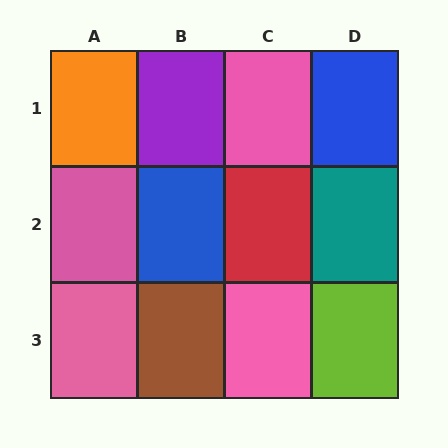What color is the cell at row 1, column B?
Purple.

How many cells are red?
1 cell is red.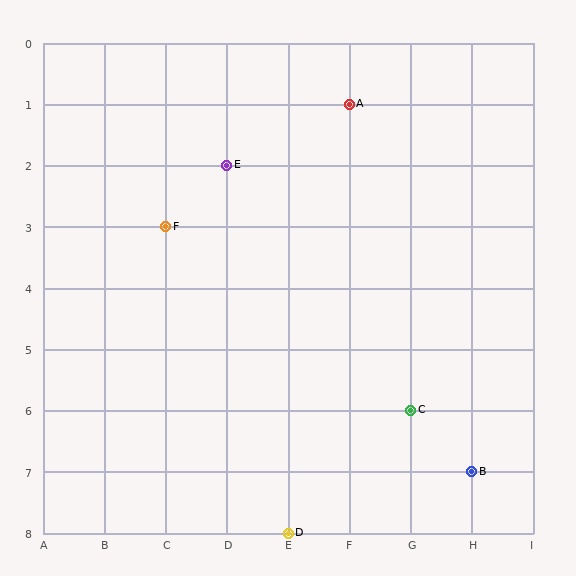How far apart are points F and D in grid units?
Points F and D are 2 columns and 5 rows apart (about 5.4 grid units diagonally).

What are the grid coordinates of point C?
Point C is at grid coordinates (G, 6).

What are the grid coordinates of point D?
Point D is at grid coordinates (E, 8).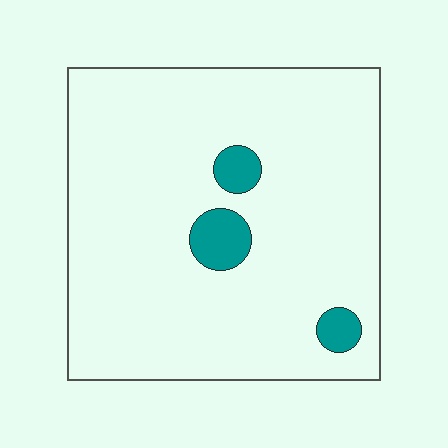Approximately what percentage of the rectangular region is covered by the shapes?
Approximately 5%.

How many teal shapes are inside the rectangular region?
3.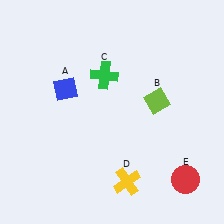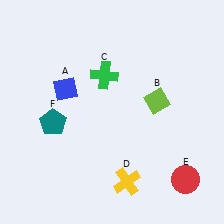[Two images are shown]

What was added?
A teal pentagon (F) was added in Image 2.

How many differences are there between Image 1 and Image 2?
There is 1 difference between the two images.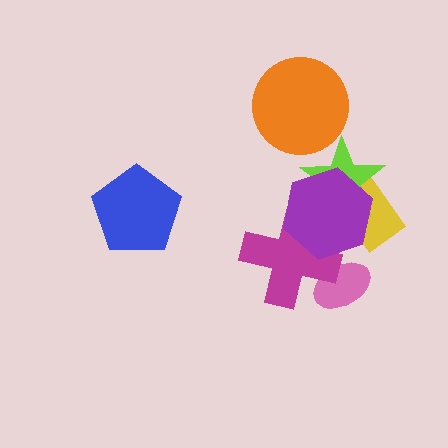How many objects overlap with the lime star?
2 objects overlap with the lime star.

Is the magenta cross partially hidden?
Yes, it is partially covered by another shape.